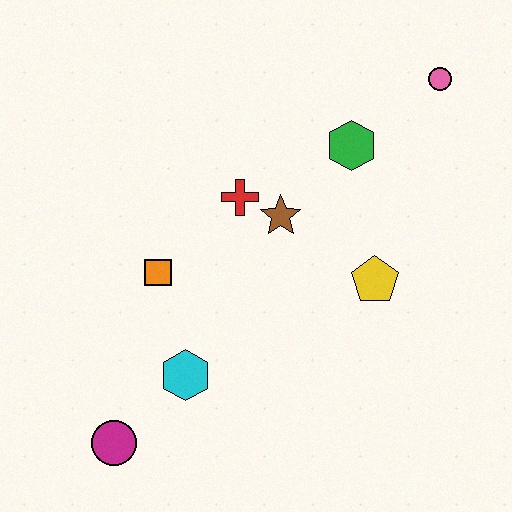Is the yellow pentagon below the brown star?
Yes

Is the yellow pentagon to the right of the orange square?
Yes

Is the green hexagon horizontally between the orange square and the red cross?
No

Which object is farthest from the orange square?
The pink circle is farthest from the orange square.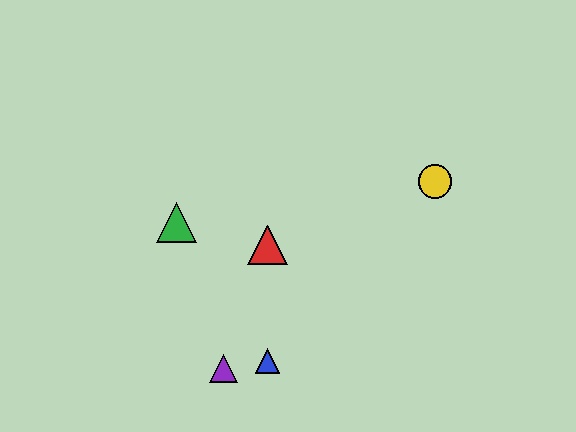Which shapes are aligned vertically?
The red triangle, the blue triangle are aligned vertically.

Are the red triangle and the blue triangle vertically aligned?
Yes, both are at x≈267.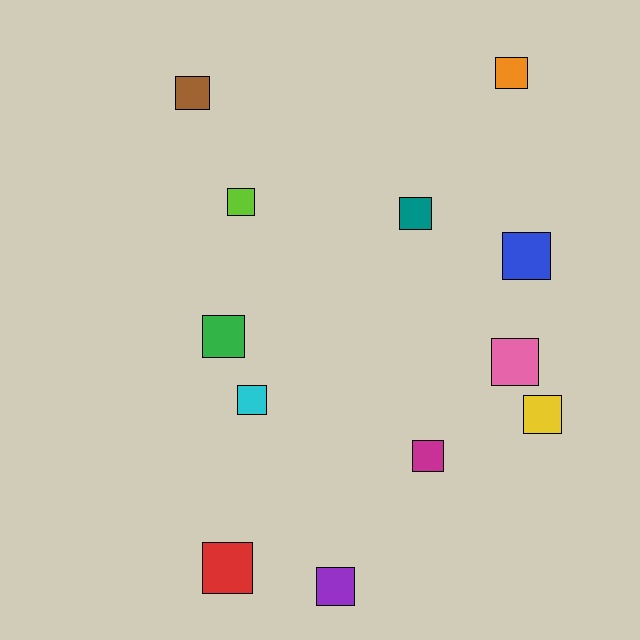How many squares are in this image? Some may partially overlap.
There are 12 squares.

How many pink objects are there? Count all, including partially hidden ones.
There is 1 pink object.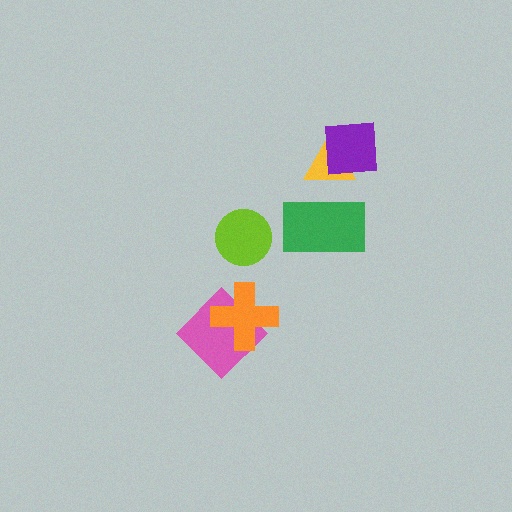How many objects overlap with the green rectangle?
1 object overlaps with the green rectangle.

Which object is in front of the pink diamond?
The orange cross is in front of the pink diamond.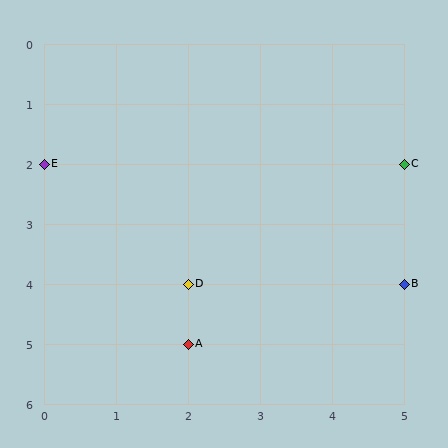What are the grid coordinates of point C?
Point C is at grid coordinates (5, 2).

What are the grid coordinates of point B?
Point B is at grid coordinates (5, 4).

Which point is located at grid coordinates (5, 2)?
Point C is at (5, 2).